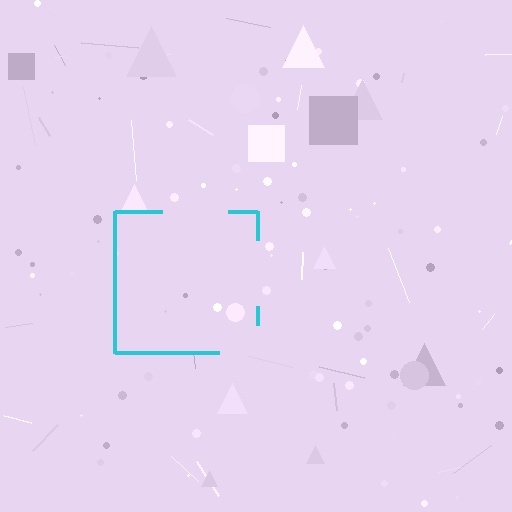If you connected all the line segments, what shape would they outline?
They would outline a square.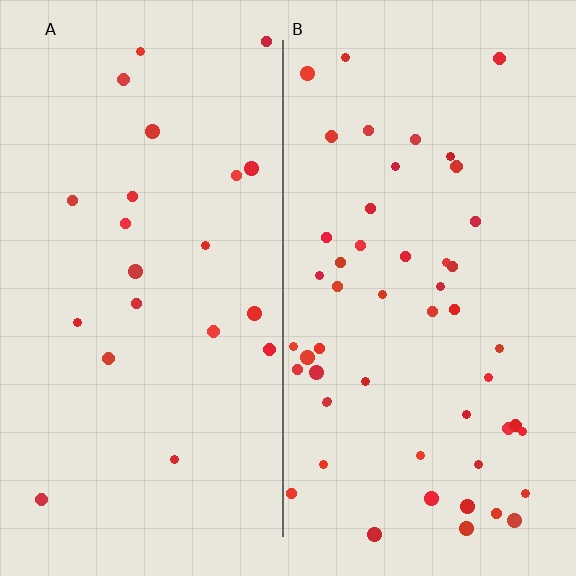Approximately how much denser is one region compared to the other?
Approximately 2.4× — region B over region A.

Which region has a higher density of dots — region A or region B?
B (the right).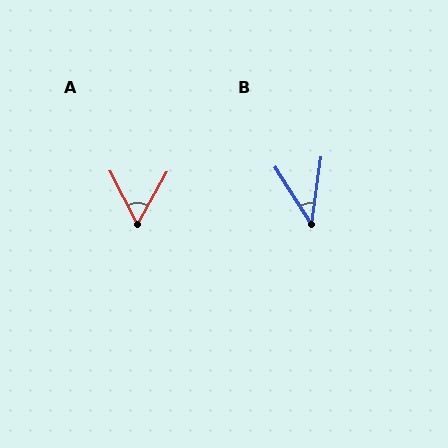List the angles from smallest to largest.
B (40°), A (56°).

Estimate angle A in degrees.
Approximately 56 degrees.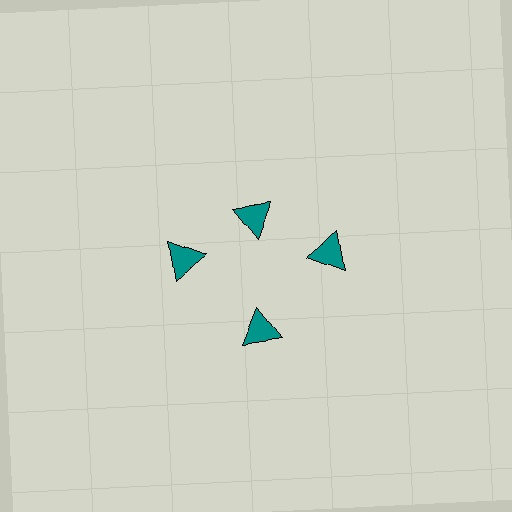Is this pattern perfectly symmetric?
No. The 4 teal triangles are arranged in a ring, but one element near the 12 o'clock position is pulled inward toward the center, breaking the 4-fold rotational symmetry.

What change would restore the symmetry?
The symmetry would be restored by moving it outward, back onto the ring so that all 4 triangles sit at equal angles and equal distance from the center.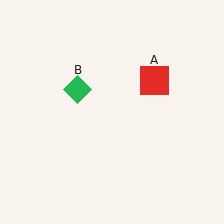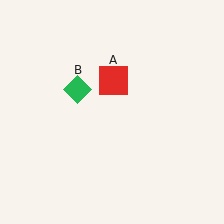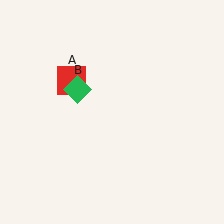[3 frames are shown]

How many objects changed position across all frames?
1 object changed position: red square (object A).